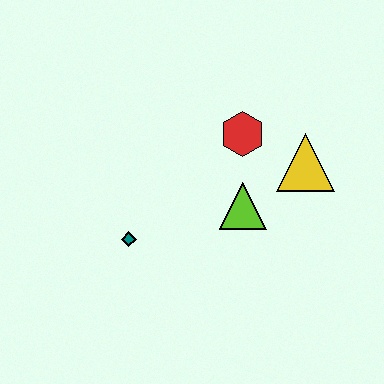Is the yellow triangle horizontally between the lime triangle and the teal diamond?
No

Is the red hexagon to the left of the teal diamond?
No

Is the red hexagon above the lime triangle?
Yes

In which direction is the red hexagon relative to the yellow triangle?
The red hexagon is to the left of the yellow triangle.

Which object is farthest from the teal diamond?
The yellow triangle is farthest from the teal diamond.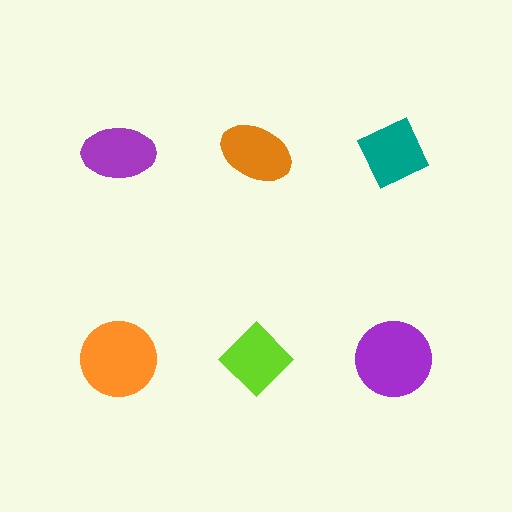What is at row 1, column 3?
A teal diamond.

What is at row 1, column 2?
An orange ellipse.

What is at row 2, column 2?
A lime diamond.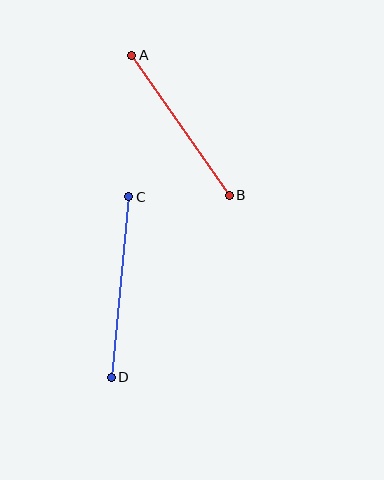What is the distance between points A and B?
The distance is approximately 171 pixels.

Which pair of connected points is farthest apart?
Points C and D are farthest apart.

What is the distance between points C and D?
The distance is approximately 181 pixels.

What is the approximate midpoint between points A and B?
The midpoint is at approximately (181, 125) pixels.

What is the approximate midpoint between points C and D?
The midpoint is at approximately (120, 287) pixels.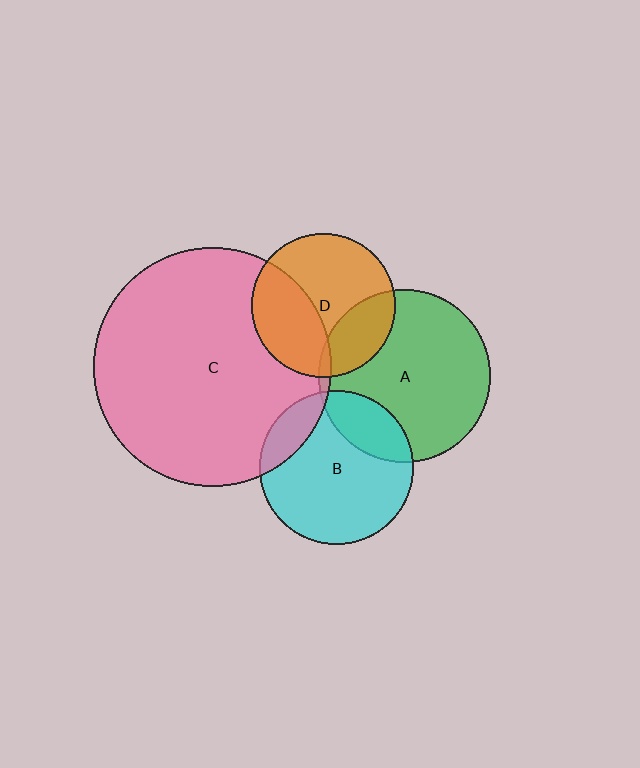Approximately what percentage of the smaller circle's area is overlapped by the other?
Approximately 25%.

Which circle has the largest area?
Circle C (pink).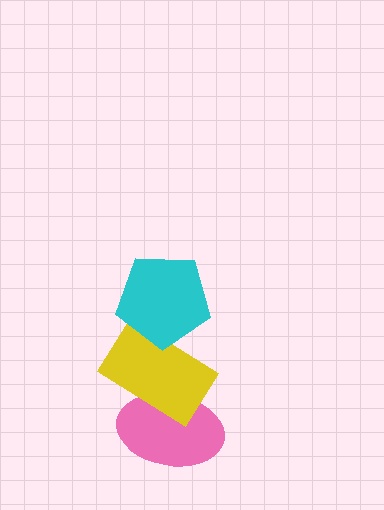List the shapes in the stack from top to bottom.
From top to bottom: the cyan pentagon, the yellow rectangle, the pink ellipse.